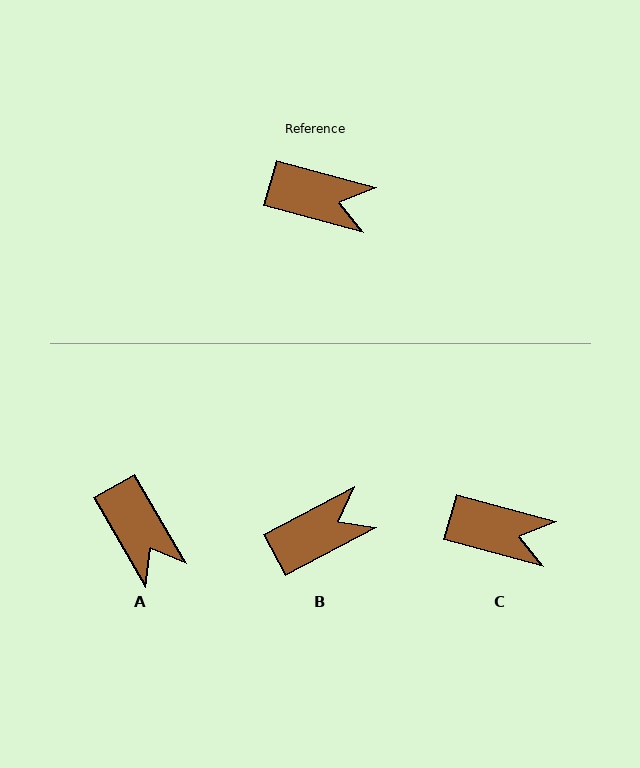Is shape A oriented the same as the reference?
No, it is off by about 45 degrees.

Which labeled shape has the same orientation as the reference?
C.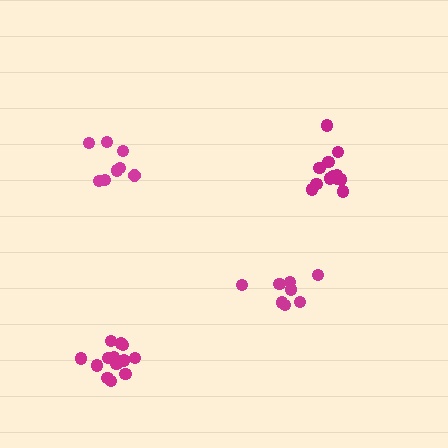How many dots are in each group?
Group 1: 8 dots, Group 2: 13 dots, Group 3: 8 dots, Group 4: 12 dots (41 total).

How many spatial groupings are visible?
There are 4 spatial groupings.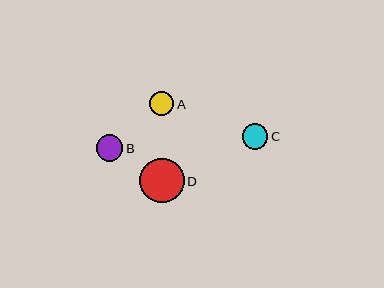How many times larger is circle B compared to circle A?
Circle B is approximately 1.1 times the size of circle A.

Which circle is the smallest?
Circle A is the smallest with a size of approximately 24 pixels.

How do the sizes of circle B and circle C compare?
Circle B and circle C are approximately the same size.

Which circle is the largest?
Circle D is the largest with a size of approximately 44 pixels.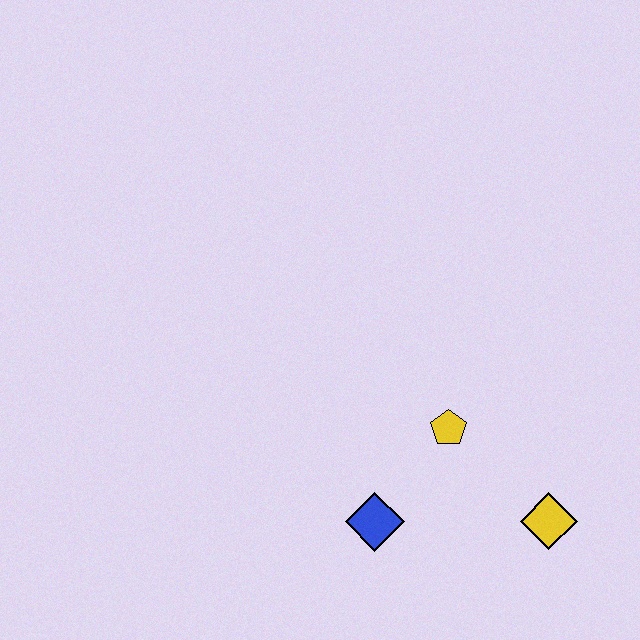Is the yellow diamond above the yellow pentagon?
No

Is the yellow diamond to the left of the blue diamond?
No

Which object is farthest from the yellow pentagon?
The yellow diamond is farthest from the yellow pentagon.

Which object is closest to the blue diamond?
The yellow pentagon is closest to the blue diamond.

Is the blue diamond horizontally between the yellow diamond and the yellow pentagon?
No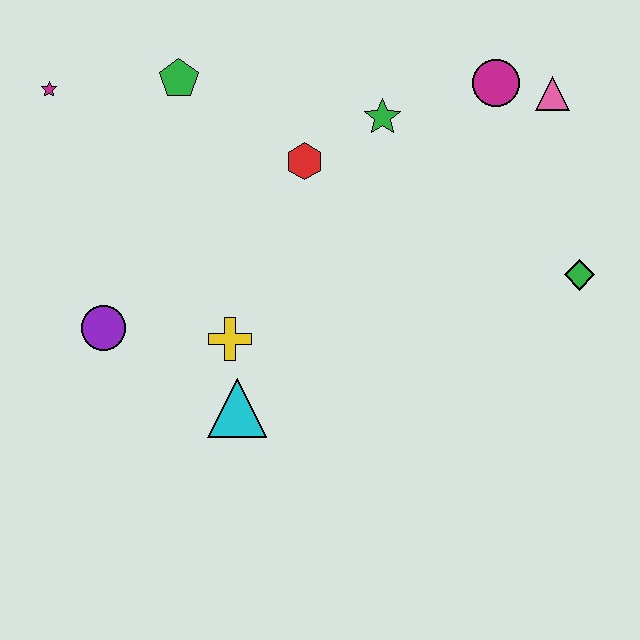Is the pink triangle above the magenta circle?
No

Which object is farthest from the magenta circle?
The purple circle is farthest from the magenta circle.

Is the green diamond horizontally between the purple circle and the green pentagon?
No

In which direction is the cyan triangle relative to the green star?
The cyan triangle is below the green star.